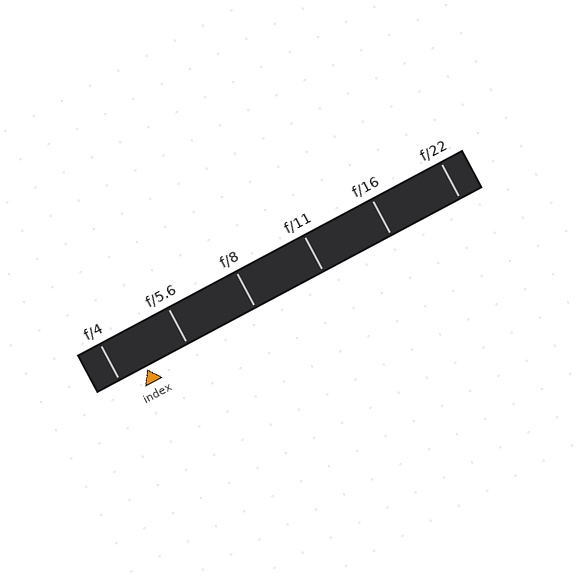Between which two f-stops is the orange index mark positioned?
The index mark is between f/4 and f/5.6.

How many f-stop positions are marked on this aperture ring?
There are 6 f-stop positions marked.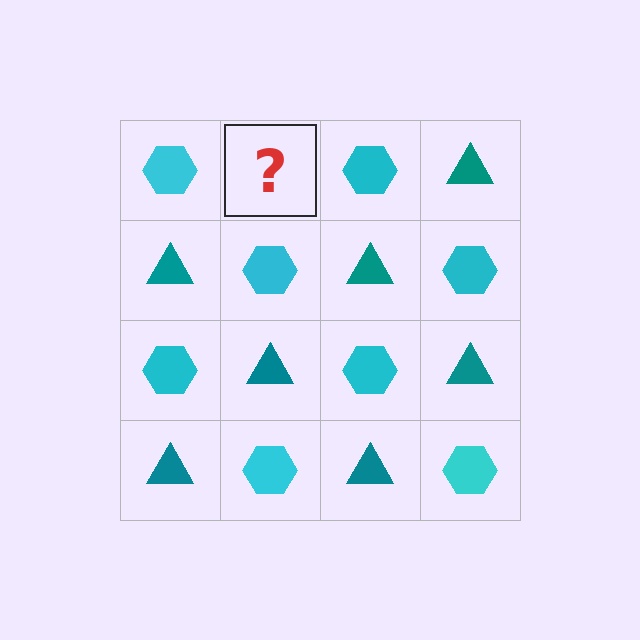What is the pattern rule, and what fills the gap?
The rule is that it alternates cyan hexagon and teal triangle in a checkerboard pattern. The gap should be filled with a teal triangle.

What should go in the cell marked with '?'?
The missing cell should contain a teal triangle.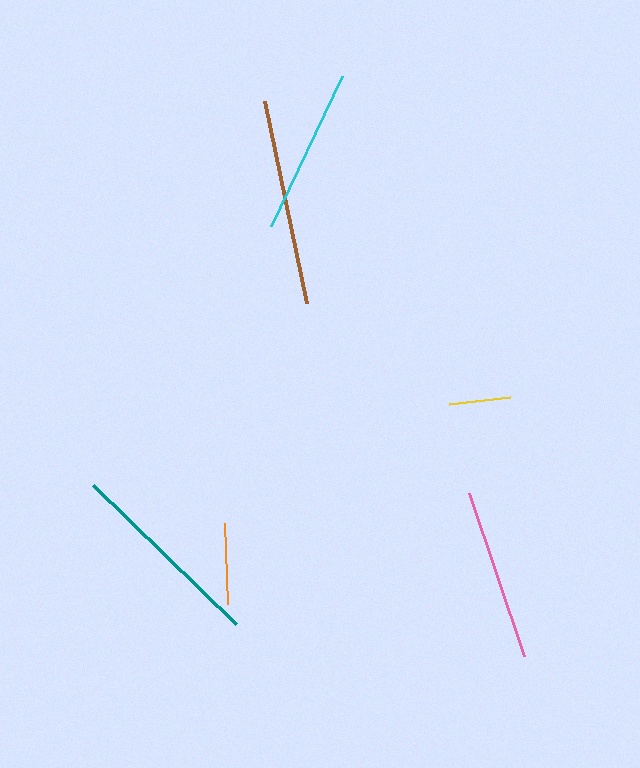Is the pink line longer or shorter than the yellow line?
The pink line is longer than the yellow line.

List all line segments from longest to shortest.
From longest to shortest: brown, teal, pink, cyan, orange, yellow.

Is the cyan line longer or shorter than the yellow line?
The cyan line is longer than the yellow line.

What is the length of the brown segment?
The brown segment is approximately 206 pixels long.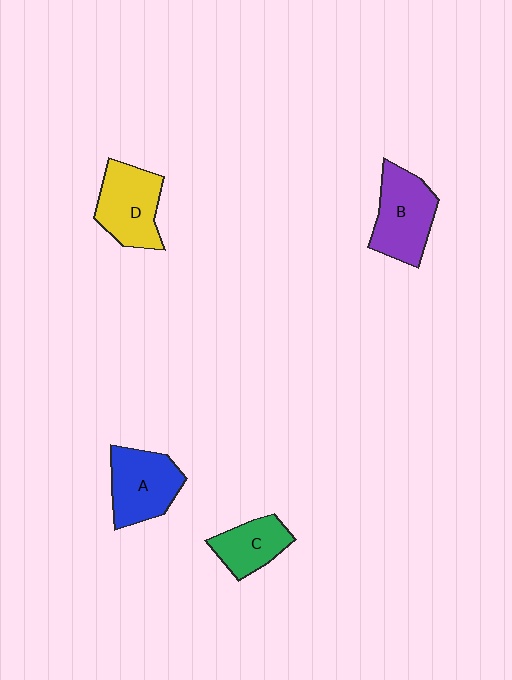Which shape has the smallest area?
Shape C (green).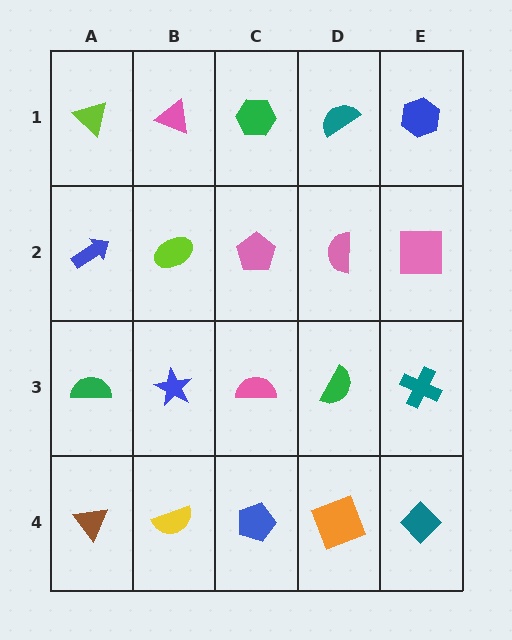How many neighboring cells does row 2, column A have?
3.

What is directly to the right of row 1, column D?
A blue hexagon.